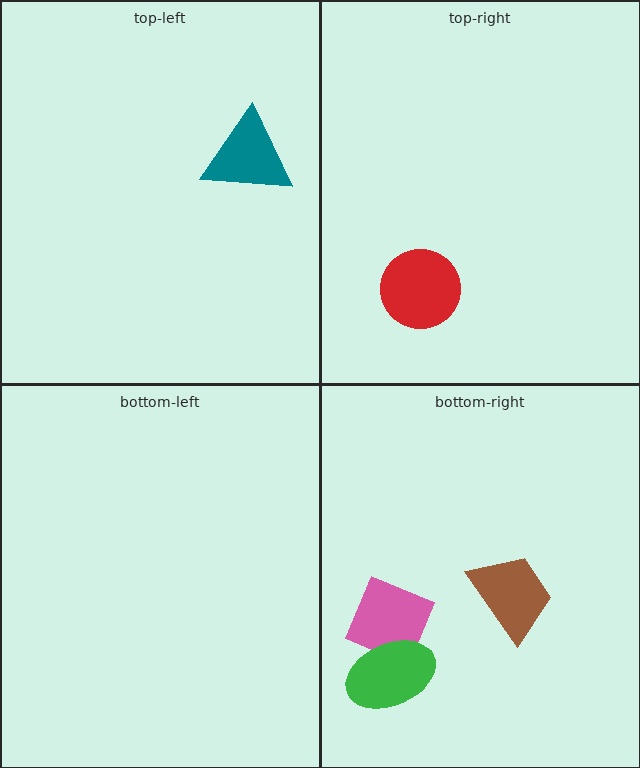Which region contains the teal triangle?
The top-left region.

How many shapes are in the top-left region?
1.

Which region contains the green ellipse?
The bottom-right region.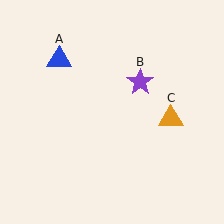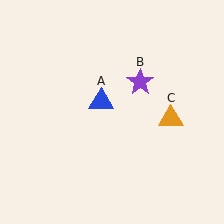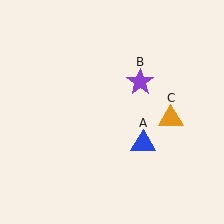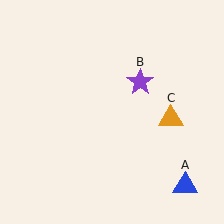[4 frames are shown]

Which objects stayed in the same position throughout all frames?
Purple star (object B) and orange triangle (object C) remained stationary.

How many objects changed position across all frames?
1 object changed position: blue triangle (object A).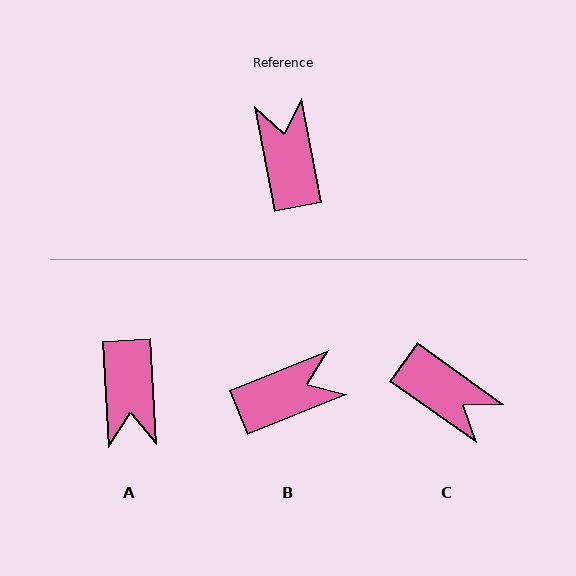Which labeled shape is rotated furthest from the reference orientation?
A, about 173 degrees away.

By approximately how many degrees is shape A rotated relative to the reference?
Approximately 173 degrees counter-clockwise.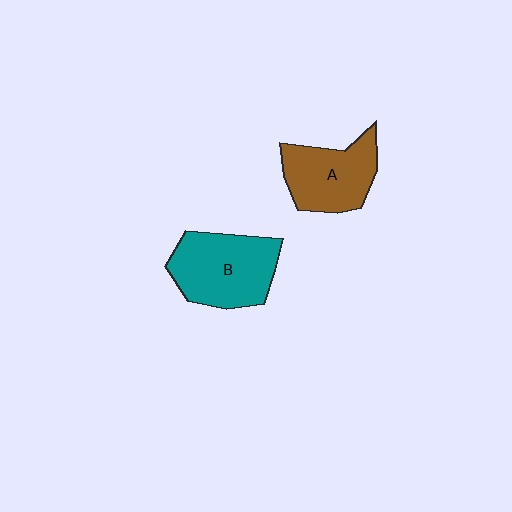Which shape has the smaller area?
Shape A (brown).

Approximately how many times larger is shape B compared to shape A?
Approximately 1.2 times.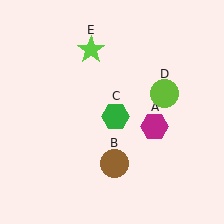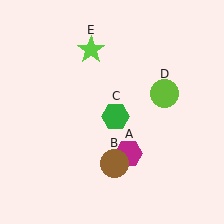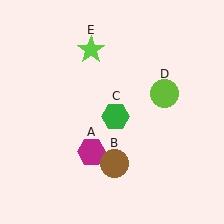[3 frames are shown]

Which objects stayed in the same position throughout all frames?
Brown circle (object B) and green hexagon (object C) and lime circle (object D) and lime star (object E) remained stationary.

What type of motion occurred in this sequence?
The magenta hexagon (object A) rotated clockwise around the center of the scene.